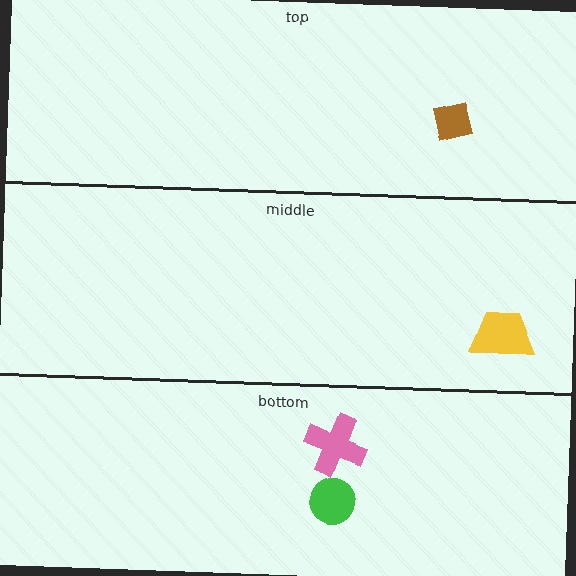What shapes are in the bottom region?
The pink cross, the green circle.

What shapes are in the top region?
The brown square.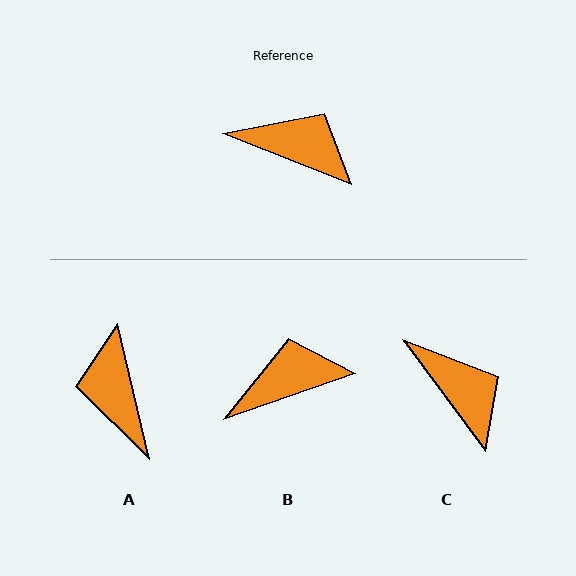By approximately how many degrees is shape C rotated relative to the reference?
Approximately 32 degrees clockwise.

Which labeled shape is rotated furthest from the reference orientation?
A, about 125 degrees away.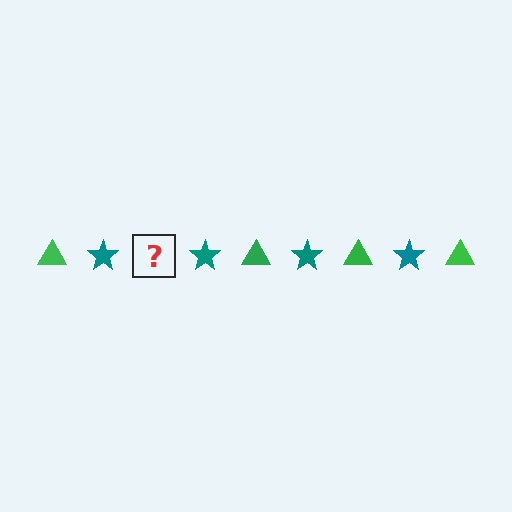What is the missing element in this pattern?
The missing element is a green triangle.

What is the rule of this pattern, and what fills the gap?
The rule is that the pattern alternates between green triangle and teal star. The gap should be filled with a green triangle.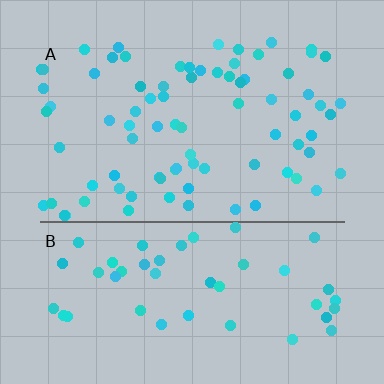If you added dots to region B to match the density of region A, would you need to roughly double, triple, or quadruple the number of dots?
Approximately double.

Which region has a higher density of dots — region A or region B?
A (the top).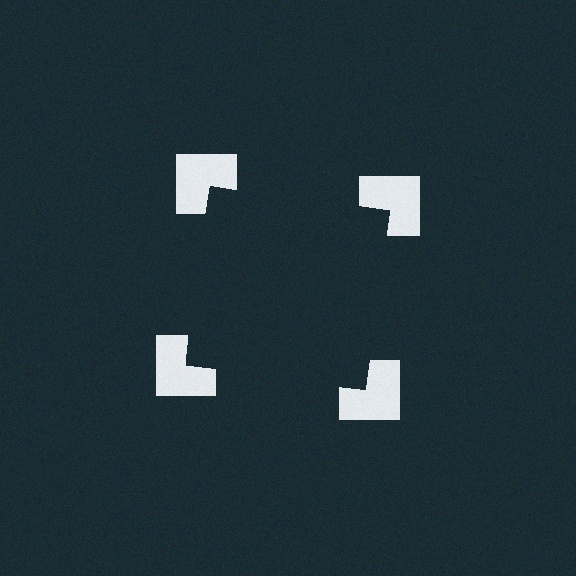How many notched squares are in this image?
There are 4 — one at each vertex of the illusory square.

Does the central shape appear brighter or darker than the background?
It typically appears slightly darker than the background, even though no actual brightness change is drawn.